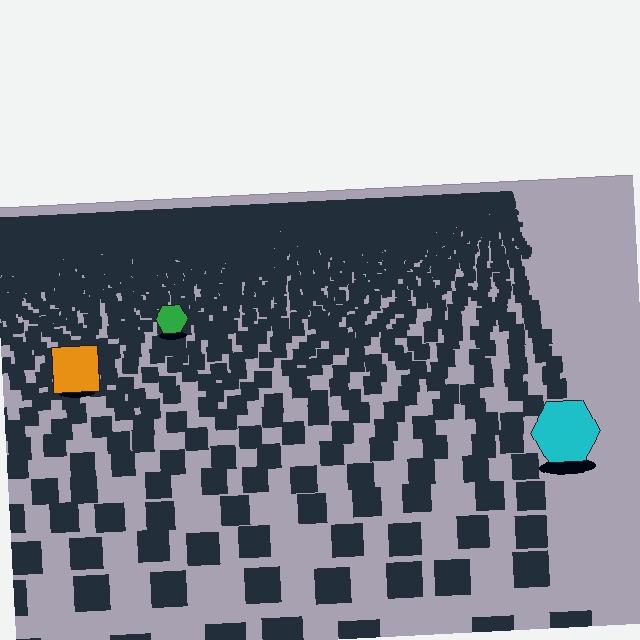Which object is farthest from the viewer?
The green hexagon is farthest from the viewer. It appears smaller and the ground texture around it is denser.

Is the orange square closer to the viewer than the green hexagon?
Yes. The orange square is closer — you can tell from the texture gradient: the ground texture is coarser near it.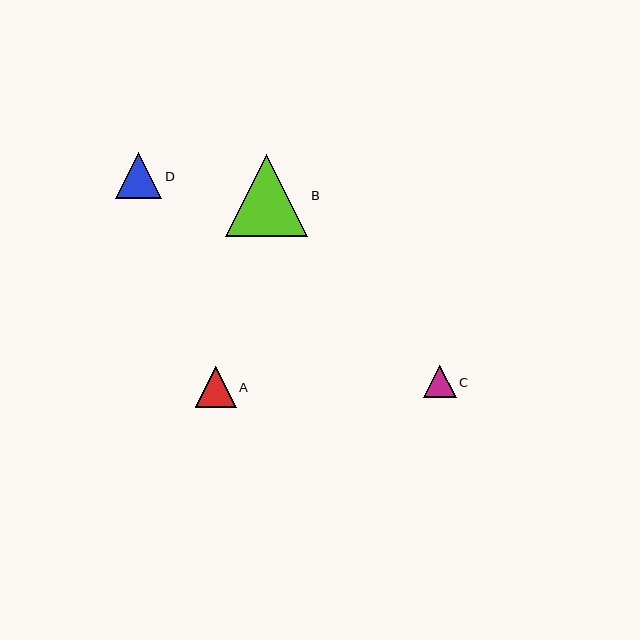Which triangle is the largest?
Triangle B is the largest with a size of approximately 82 pixels.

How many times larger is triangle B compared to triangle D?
Triangle B is approximately 1.7 times the size of triangle D.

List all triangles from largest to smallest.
From largest to smallest: B, D, A, C.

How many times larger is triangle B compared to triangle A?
Triangle B is approximately 2.0 times the size of triangle A.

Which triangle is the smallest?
Triangle C is the smallest with a size of approximately 33 pixels.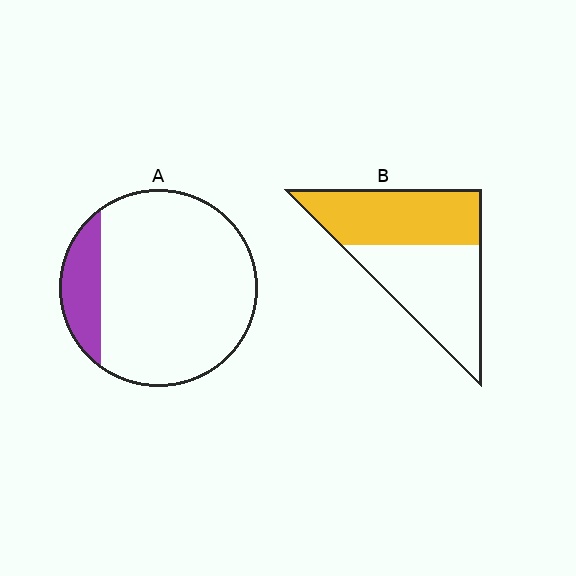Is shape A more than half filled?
No.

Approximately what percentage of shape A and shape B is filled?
A is approximately 15% and B is approximately 50%.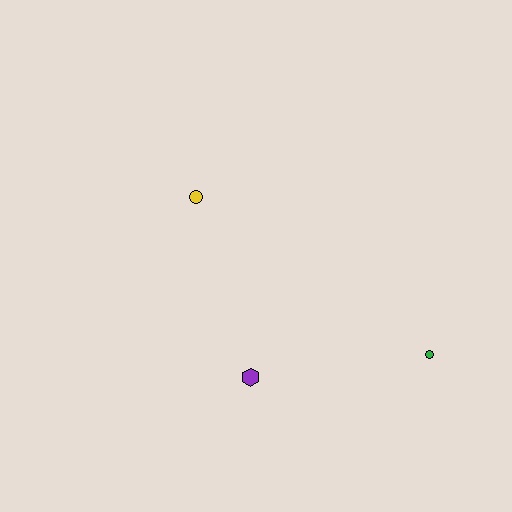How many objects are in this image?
There are 3 objects.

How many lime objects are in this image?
There are no lime objects.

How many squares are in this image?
There are no squares.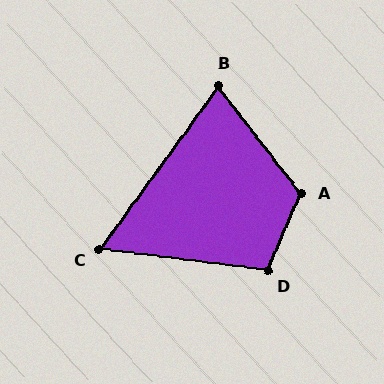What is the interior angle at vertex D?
Approximately 106 degrees (obtuse).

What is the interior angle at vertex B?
Approximately 74 degrees (acute).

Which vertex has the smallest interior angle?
C, at approximately 61 degrees.